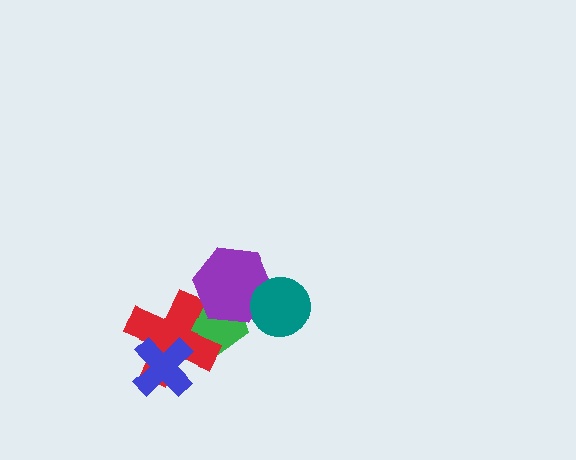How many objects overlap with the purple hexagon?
2 objects overlap with the purple hexagon.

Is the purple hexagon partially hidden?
Yes, it is partially covered by another shape.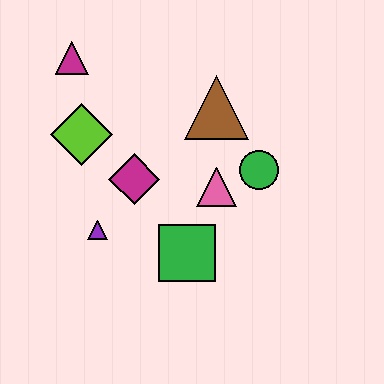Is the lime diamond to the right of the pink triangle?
No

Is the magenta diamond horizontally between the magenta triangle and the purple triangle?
No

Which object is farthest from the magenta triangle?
The green square is farthest from the magenta triangle.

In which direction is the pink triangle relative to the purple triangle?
The pink triangle is to the right of the purple triangle.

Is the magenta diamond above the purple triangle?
Yes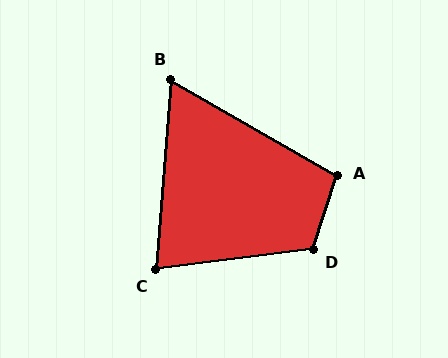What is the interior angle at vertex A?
Approximately 102 degrees (obtuse).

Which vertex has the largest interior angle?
D, at approximately 115 degrees.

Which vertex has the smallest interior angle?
B, at approximately 65 degrees.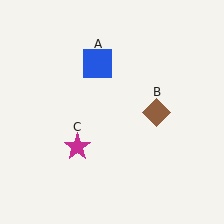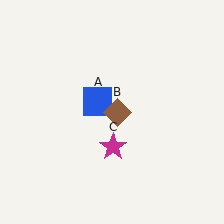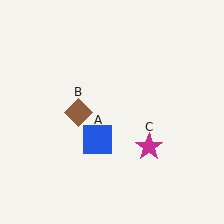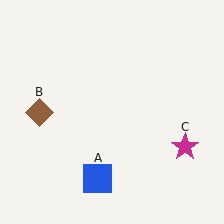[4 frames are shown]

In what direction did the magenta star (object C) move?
The magenta star (object C) moved right.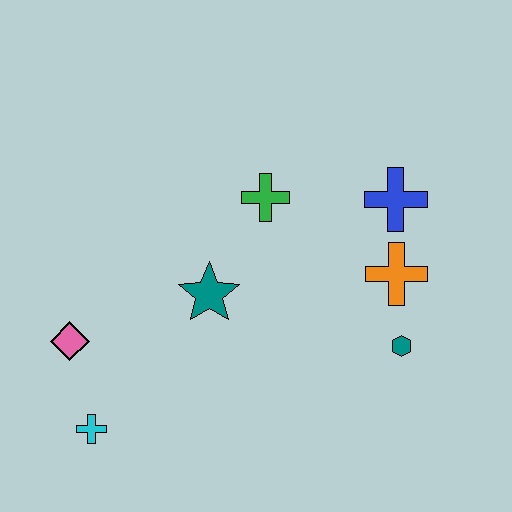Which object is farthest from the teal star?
The blue cross is farthest from the teal star.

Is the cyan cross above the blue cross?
No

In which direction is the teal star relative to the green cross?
The teal star is below the green cross.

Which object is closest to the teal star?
The green cross is closest to the teal star.